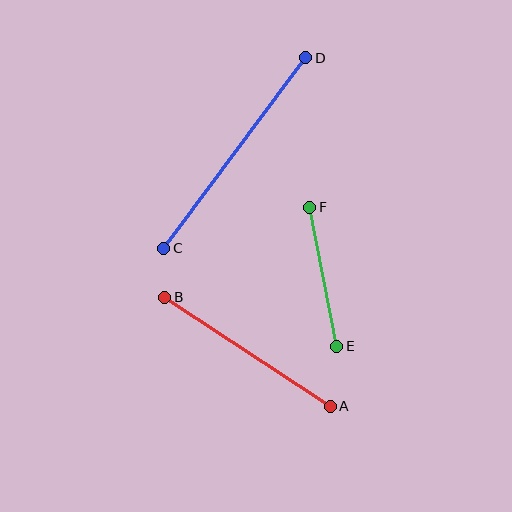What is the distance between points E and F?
The distance is approximately 141 pixels.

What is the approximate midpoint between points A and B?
The midpoint is at approximately (247, 352) pixels.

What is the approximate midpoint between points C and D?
The midpoint is at approximately (235, 153) pixels.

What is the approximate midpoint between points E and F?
The midpoint is at approximately (323, 277) pixels.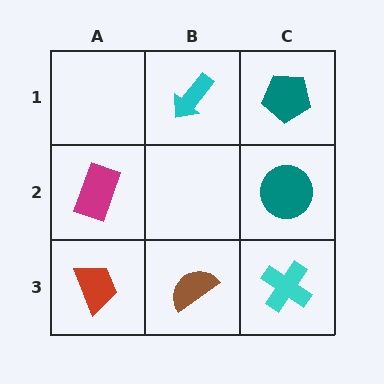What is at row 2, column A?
A magenta rectangle.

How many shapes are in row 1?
2 shapes.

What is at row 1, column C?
A teal pentagon.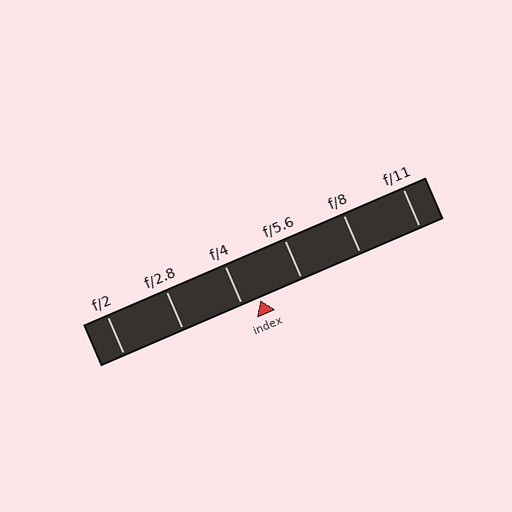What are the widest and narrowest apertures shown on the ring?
The widest aperture shown is f/2 and the narrowest is f/11.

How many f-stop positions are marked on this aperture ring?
There are 6 f-stop positions marked.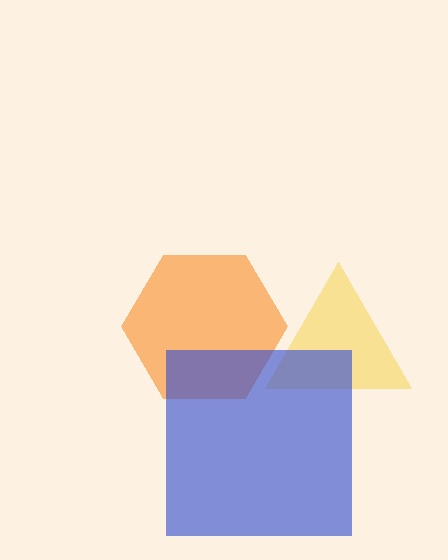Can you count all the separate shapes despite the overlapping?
Yes, there are 3 separate shapes.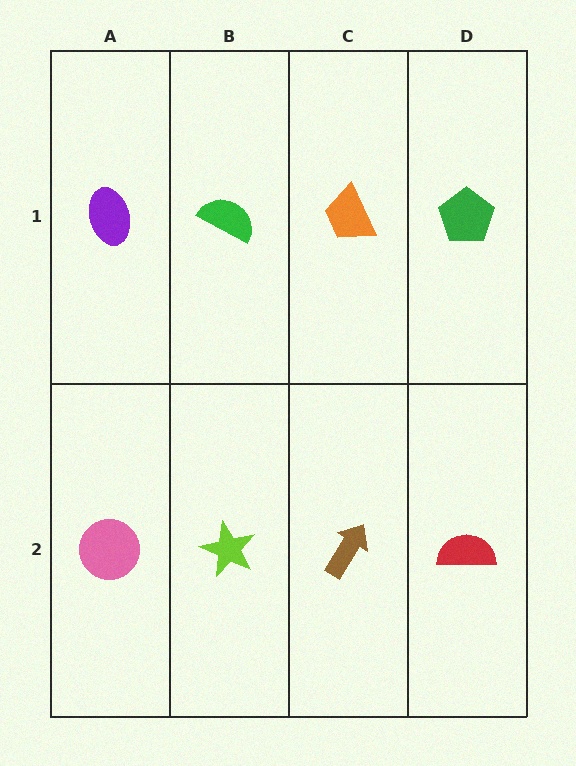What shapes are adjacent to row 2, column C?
An orange trapezoid (row 1, column C), a lime star (row 2, column B), a red semicircle (row 2, column D).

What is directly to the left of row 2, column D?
A brown arrow.